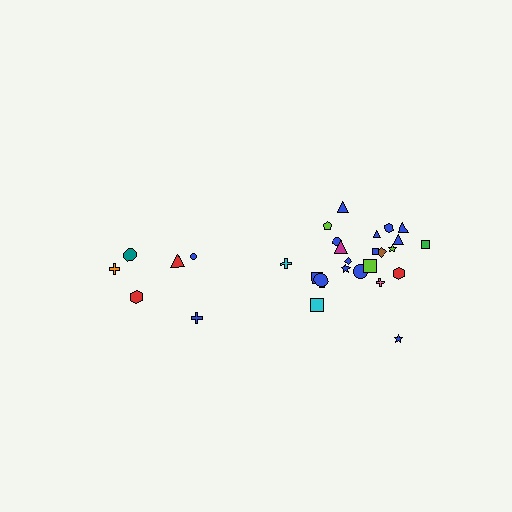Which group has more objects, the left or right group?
The right group.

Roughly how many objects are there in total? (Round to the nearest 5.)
Roughly 30 objects in total.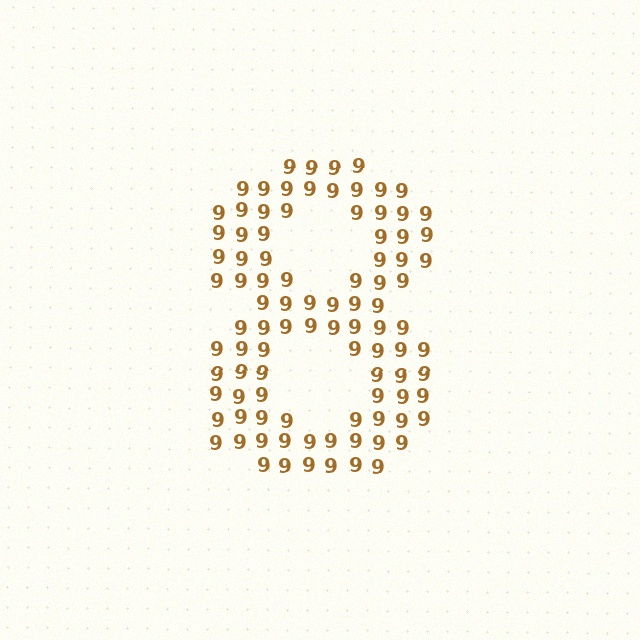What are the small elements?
The small elements are digit 9's.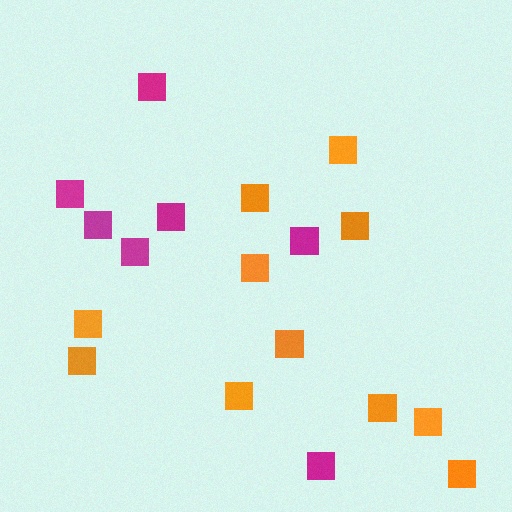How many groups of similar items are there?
There are 2 groups: one group of orange squares (11) and one group of magenta squares (7).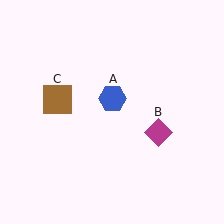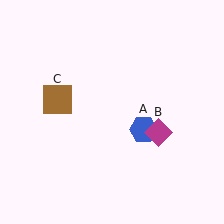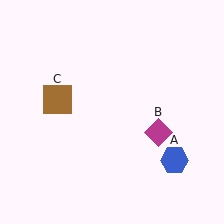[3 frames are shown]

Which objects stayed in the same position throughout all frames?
Magenta diamond (object B) and brown square (object C) remained stationary.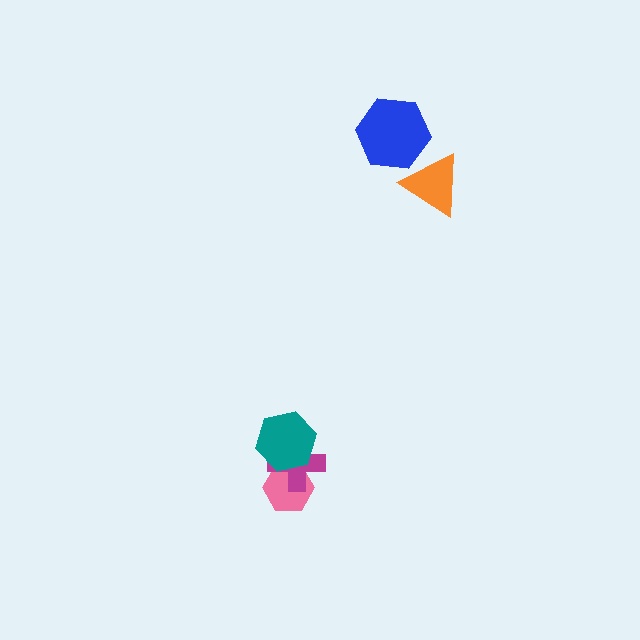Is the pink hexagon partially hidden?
Yes, it is partially covered by another shape.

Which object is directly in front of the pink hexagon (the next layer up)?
The magenta cross is directly in front of the pink hexagon.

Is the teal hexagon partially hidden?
No, no other shape covers it.